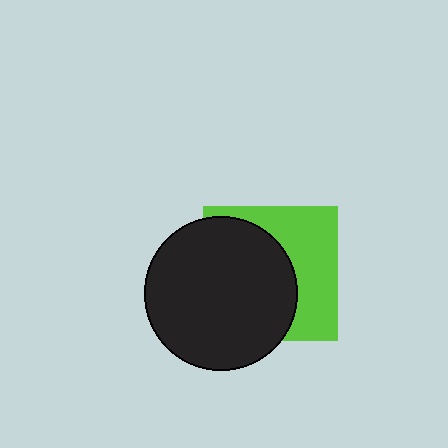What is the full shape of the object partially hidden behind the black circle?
The partially hidden object is a lime square.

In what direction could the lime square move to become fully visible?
The lime square could move right. That would shift it out from behind the black circle entirely.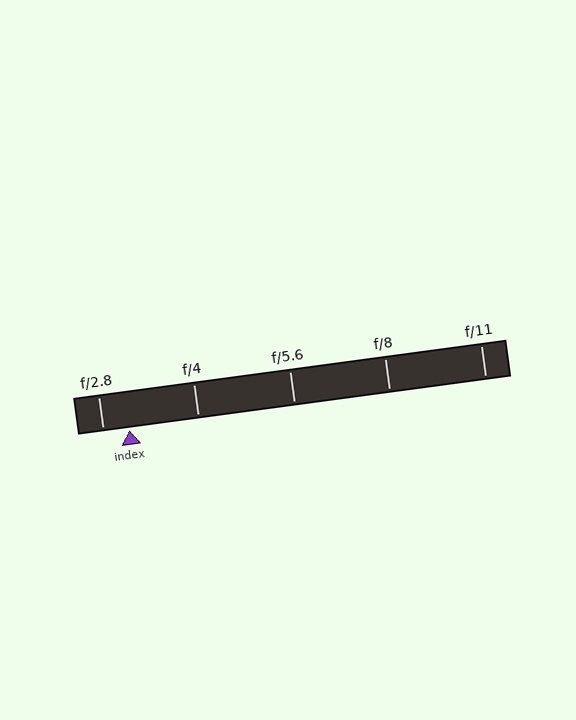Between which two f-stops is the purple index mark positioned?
The index mark is between f/2.8 and f/4.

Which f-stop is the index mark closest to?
The index mark is closest to f/2.8.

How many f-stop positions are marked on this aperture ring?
There are 5 f-stop positions marked.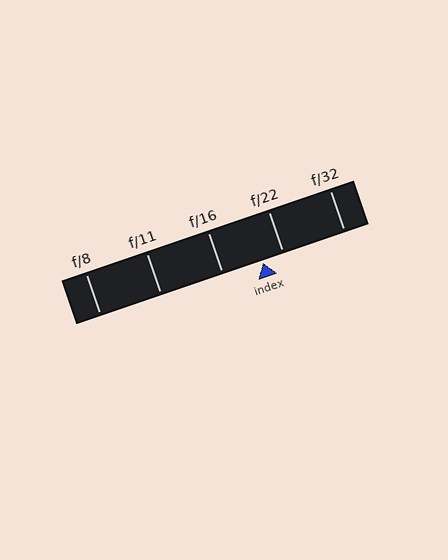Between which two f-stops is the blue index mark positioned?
The index mark is between f/16 and f/22.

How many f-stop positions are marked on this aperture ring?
There are 5 f-stop positions marked.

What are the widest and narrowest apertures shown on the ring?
The widest aperture shown is f/8 and the narrowest is f/32.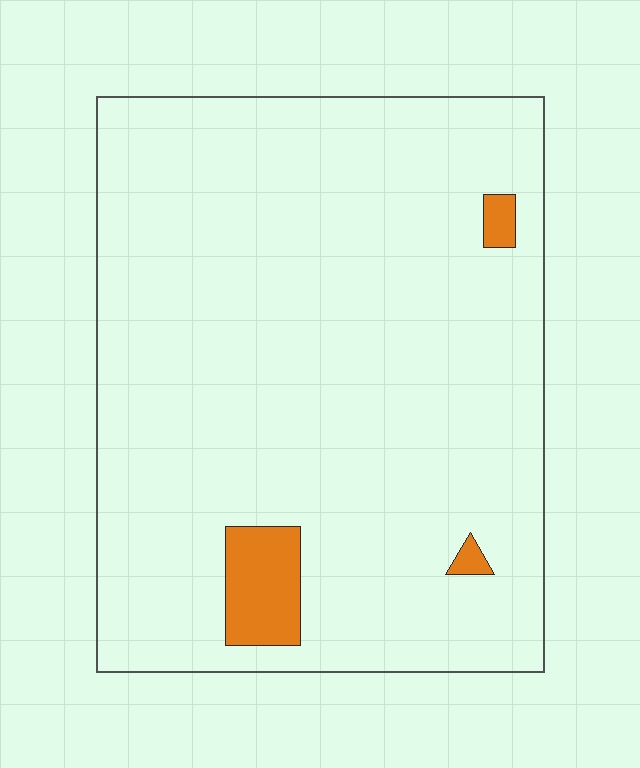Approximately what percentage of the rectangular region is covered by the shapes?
Approximately 5%.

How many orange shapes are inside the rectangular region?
3.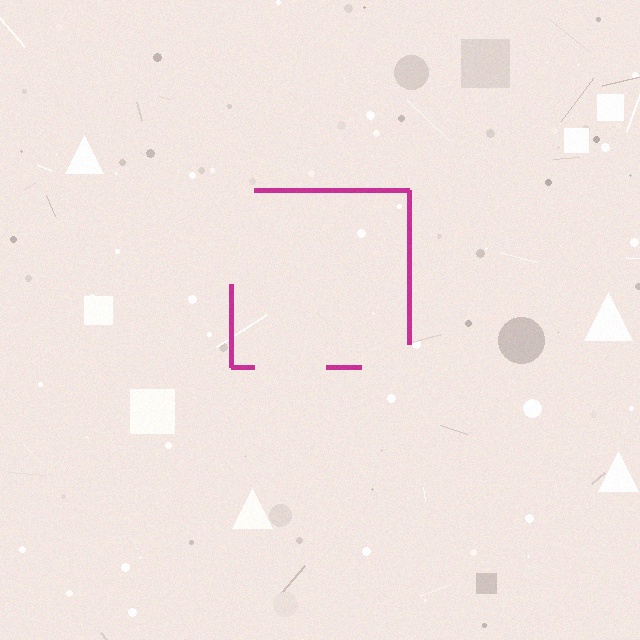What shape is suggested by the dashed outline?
The dashed outline suggests a square.